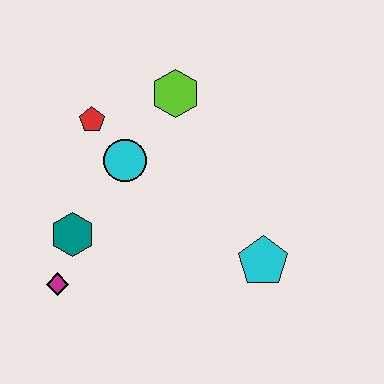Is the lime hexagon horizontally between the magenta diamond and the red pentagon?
No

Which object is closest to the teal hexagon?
The magenta diamond is closest to the teal hexagon.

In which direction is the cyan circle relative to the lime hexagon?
The cyan circle is below the lime hexagon.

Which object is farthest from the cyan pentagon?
The red pentagon is farthest from the cyan pentagon.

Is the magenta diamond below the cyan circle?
Yes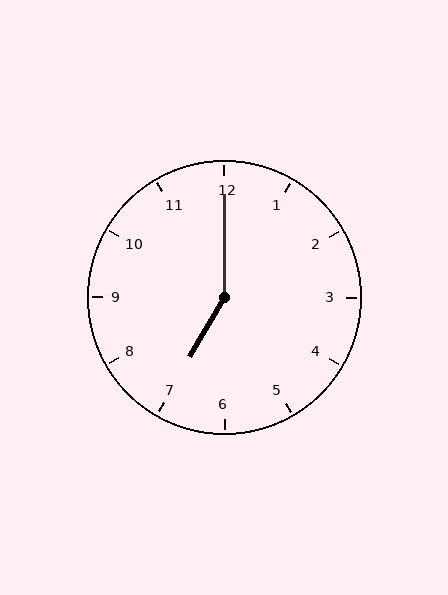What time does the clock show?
7:00.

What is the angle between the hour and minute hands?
Approximately 150 degrees.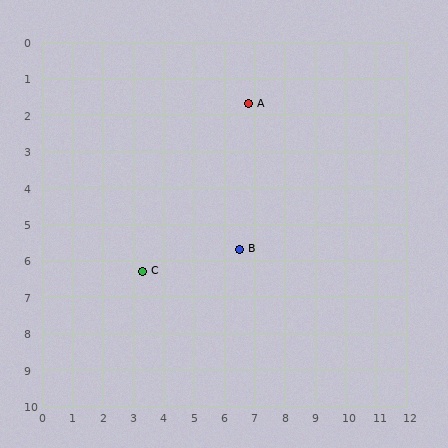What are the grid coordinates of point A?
Point A is at approximately (6.8, 1.7).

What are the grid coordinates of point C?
Point C is at approximately (3.3, 6.3).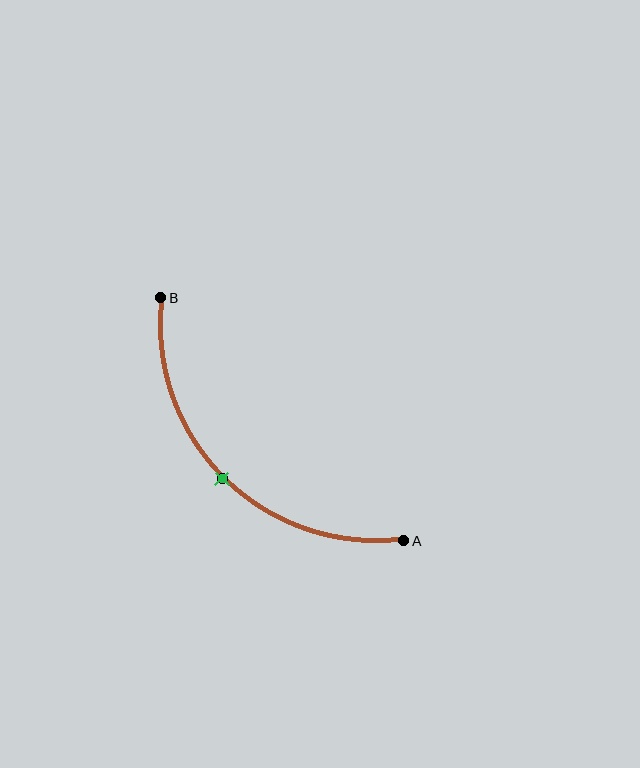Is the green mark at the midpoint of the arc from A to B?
Yes. The green mark lies on the arc at equal arc-length from both A and B — it is the arc midpoint.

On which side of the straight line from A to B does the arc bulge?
The arc bulges below and to the left of the straight line connecting A and B.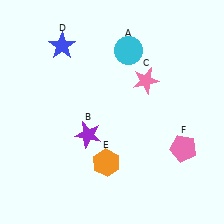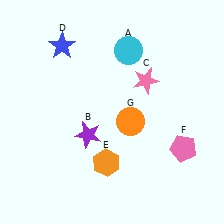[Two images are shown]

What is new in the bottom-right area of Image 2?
An orange circle (G) was added in the bottom-right area of Image 2.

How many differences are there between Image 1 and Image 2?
There is 1 difference between the two images.